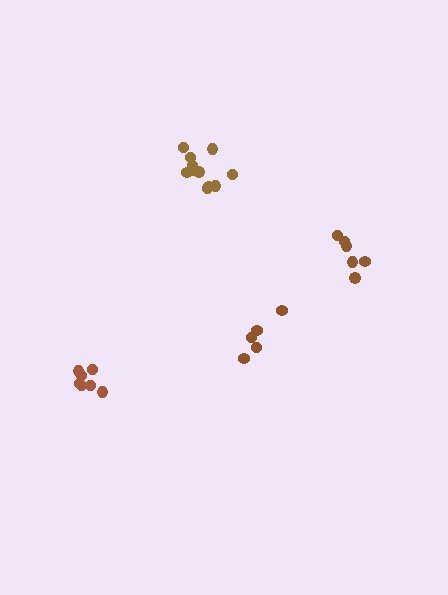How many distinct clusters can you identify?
There are 4 distinct clusters.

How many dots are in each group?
Group 1: 5 dots, Group 2: 11 dots, Group 3: 6 dots, Group 4: 8 dots (30 total).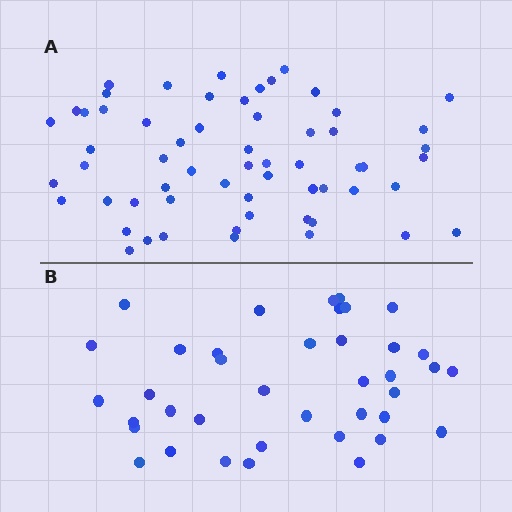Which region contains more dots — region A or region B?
Region A (the top region) has more dots.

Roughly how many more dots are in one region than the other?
Region A has approximately 20 more dots than region B.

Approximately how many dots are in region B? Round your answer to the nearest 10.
About 40 dots. (The exact count is 39, which rounds to 40.)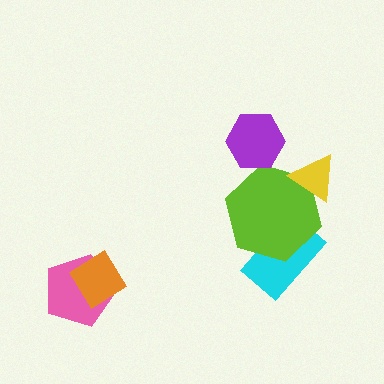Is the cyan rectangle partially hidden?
Yes, it is partially covered by another shape.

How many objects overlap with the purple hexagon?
0 objects overlap with the purple hexagon.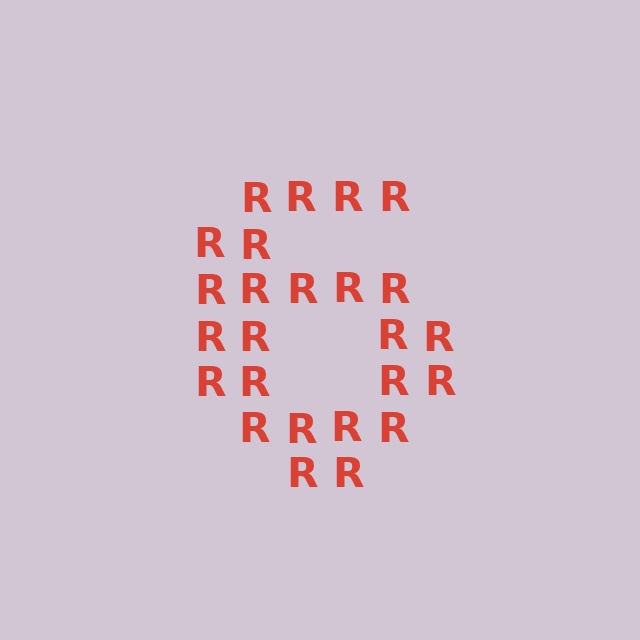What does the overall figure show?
The overall figure shows the digit 6.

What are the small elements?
The small elements are letter R's.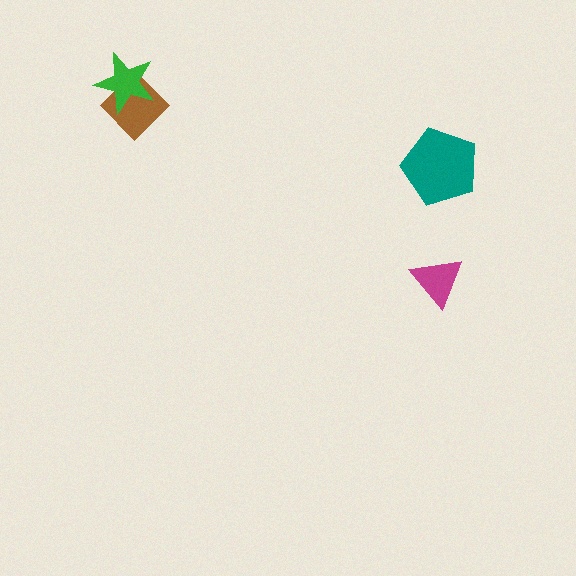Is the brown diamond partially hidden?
Yes, it is partially covered by another shape.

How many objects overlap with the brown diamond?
1 object overlaps with the brown diamond.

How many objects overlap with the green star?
1 object overlaps with the green star.